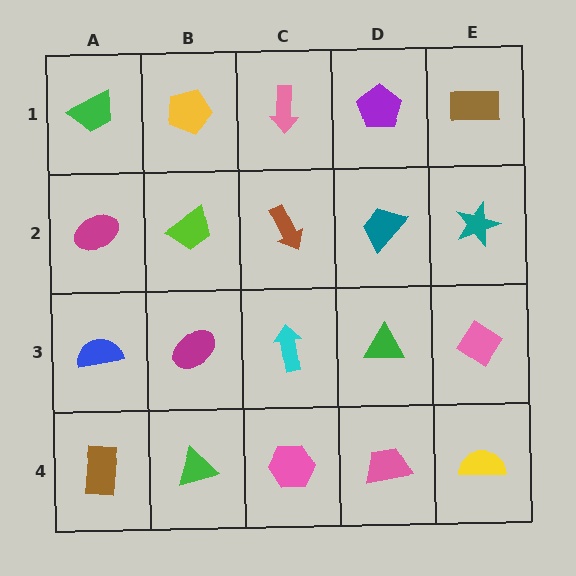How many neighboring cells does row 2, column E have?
3.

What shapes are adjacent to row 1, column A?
A magenta ellipse (row 2, column A), a yellow pentagon (row 1, column B).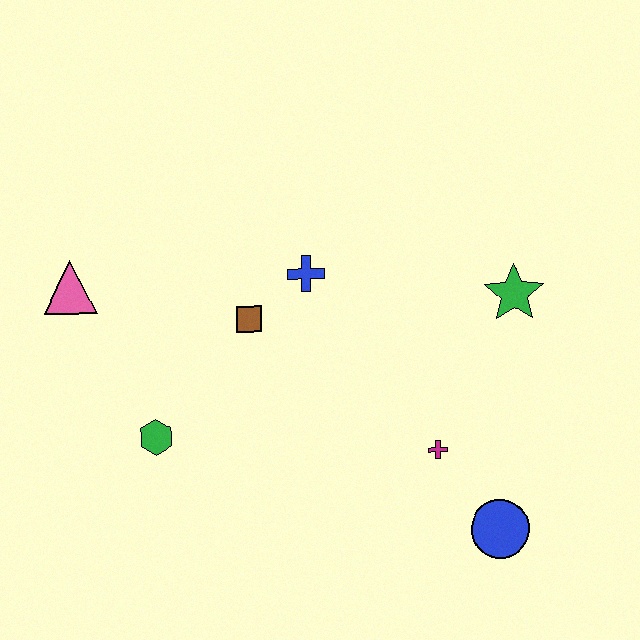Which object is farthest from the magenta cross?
The pink triangle is farthest from the magenta cross.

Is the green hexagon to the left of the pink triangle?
No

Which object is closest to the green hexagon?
The brown square is closest to the green hexagon.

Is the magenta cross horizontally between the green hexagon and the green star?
Yes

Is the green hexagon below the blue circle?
No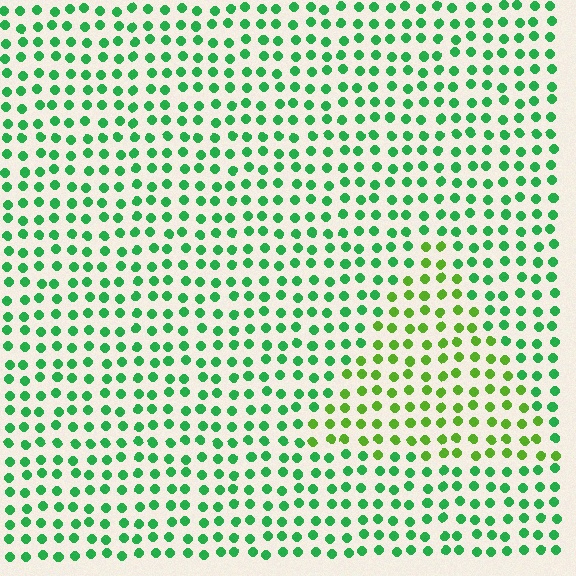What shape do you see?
I see a triangle.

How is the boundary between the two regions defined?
The boundary is defined purely by a slight shift in hue (about 37 degrees). Spacing, size, and orientation are identical on both sides.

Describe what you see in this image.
The image is filled with small green elements in a uniform arrangement. A triangle-shaped region is visible where the elements are tinted to a slightly different hue, forming a subtle color boundary.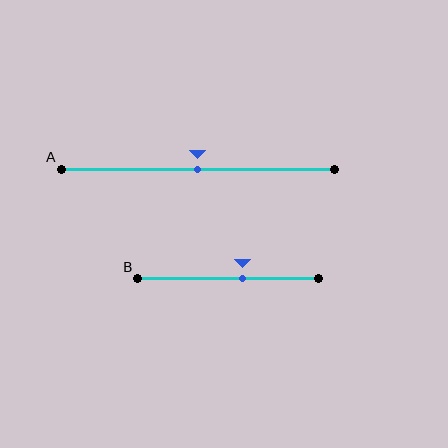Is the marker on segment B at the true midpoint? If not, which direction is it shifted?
No, the marker on segment B is shifted to the right by about 8% of the segment length.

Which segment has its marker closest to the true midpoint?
Segment A has its marker closest to the true midpoint.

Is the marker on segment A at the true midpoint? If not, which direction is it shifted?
Yes, the marker on segment A is at the true midpoint.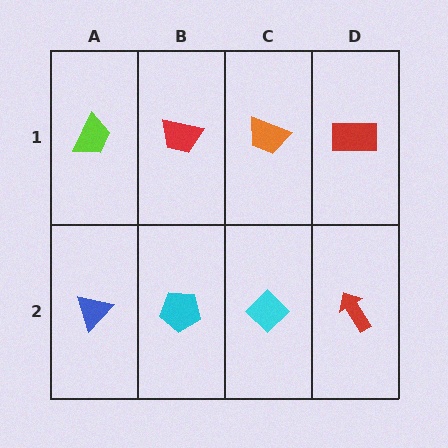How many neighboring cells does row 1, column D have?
2.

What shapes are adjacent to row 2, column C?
An orange trapezoid (row 1, column C), a cyan pentagon (row 2, column B), a red arrow (row 2, column D).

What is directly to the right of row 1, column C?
A red rectangle.